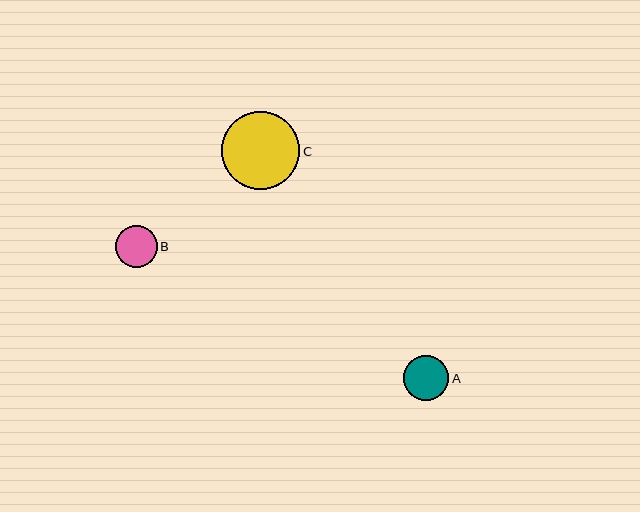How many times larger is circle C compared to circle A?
Circle C is approximately 1.7 times the size of circle A.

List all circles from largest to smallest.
From largest to smallest: C, A, B.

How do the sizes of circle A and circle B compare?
Circle A and circle B are approximately the same size.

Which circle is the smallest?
Circle B is the smallest with a size of approximately 42 pixels.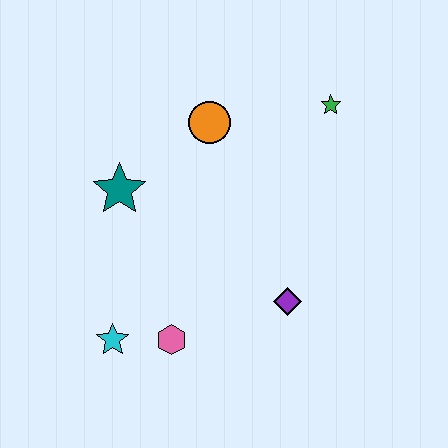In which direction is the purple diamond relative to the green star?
The purple diamond is below the green star.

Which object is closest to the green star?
The orange circle is closest to the green star.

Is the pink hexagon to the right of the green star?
No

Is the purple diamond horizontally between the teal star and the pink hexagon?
No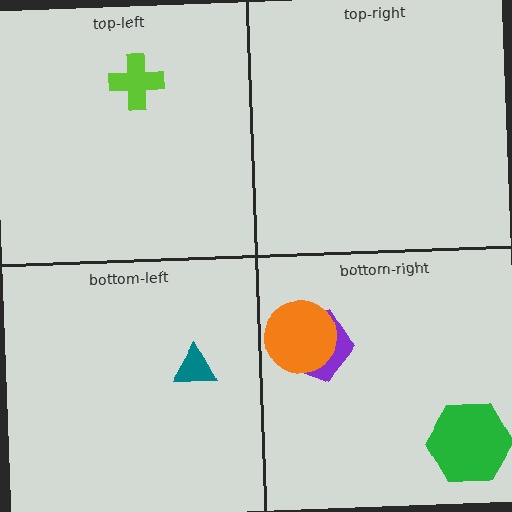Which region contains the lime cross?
The top-left region.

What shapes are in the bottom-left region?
The teal triangle.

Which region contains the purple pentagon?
The bottom-right region.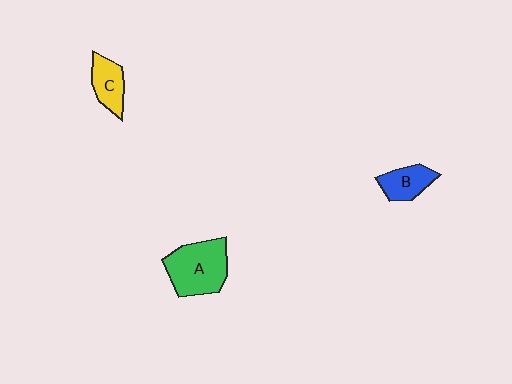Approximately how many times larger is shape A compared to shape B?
Approximately 1.9 times.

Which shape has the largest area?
Shape A (green).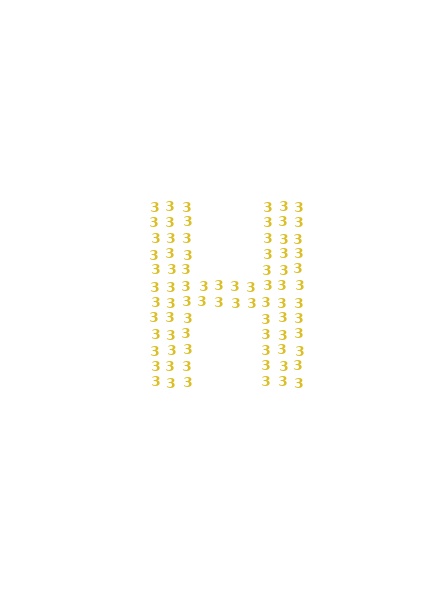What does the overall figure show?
The overall figure shows the letter H.